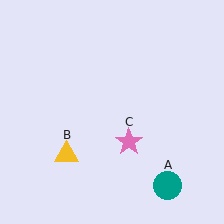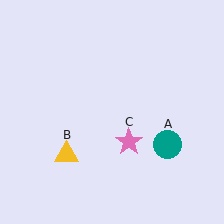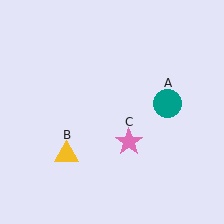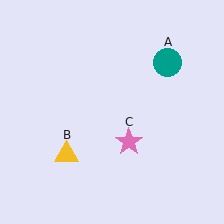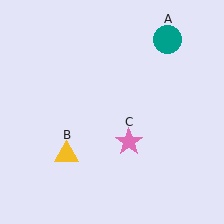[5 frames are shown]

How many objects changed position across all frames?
1 object changed position: teal circle (object A).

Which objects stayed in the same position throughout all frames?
Yellow triangle (object B) and pink star (object C) remained stationary.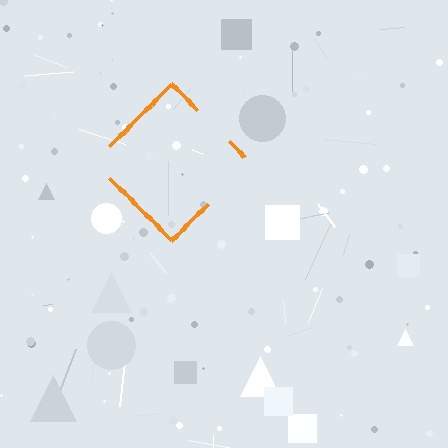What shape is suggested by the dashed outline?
The dashed outline suggests a diamond.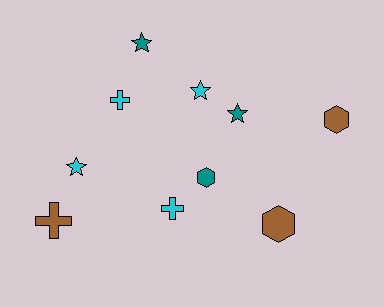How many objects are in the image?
There are 10 objects.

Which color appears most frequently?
Cyan, with 4 objects.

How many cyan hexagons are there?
There are no cyan hexagons.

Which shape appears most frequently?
Star, with 4 objects.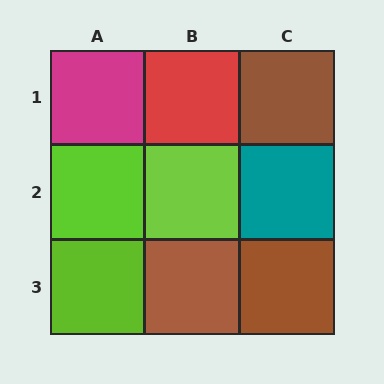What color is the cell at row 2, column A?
Lime.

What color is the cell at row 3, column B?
Brown.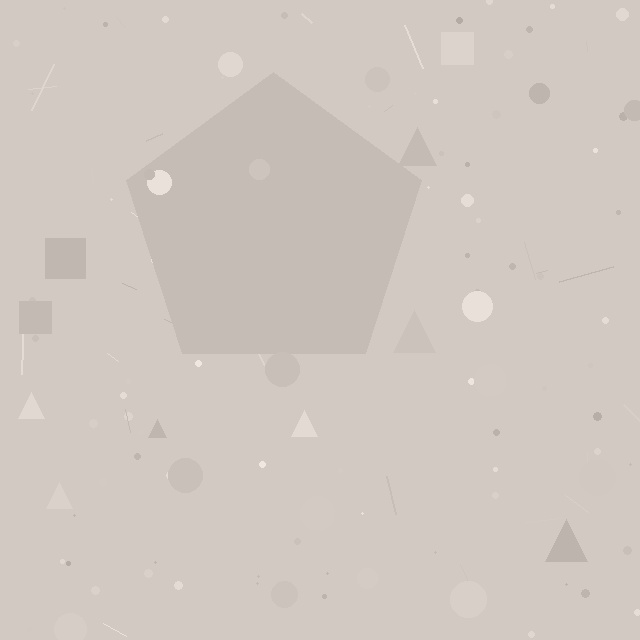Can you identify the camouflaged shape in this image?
The camouflaged shape is a pentagon.